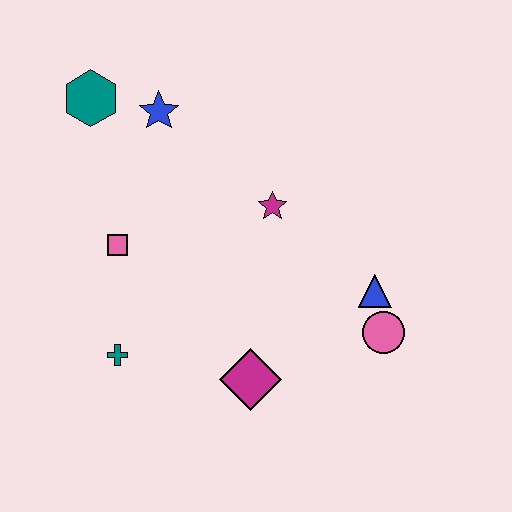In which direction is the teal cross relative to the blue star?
The teal cross is below the blue star.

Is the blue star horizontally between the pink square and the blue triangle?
Yes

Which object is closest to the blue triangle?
The pink circle is closest to the blue triangle.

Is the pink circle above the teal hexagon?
No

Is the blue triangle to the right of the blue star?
Yes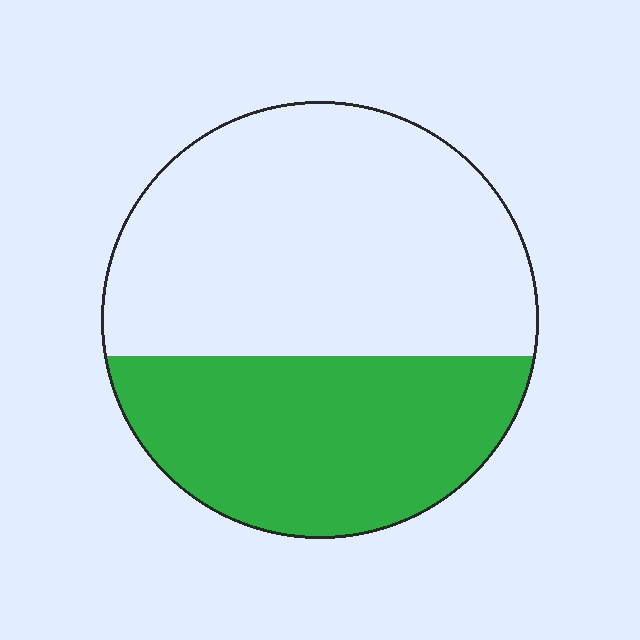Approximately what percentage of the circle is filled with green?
Approximately 40%.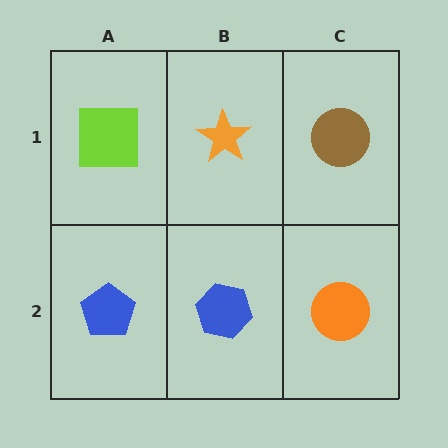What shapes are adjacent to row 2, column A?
A lime square (row 1, column A), a blue hexagon (row 2, column B).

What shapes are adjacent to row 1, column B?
A blue hexagon (row 2, column B), a lime square (row 1, column A), a brown circle (row 1, column C).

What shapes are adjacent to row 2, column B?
An orange star (row 1, column B), a blue pentagon (row 2, column A), an orange circle (row 2, column C).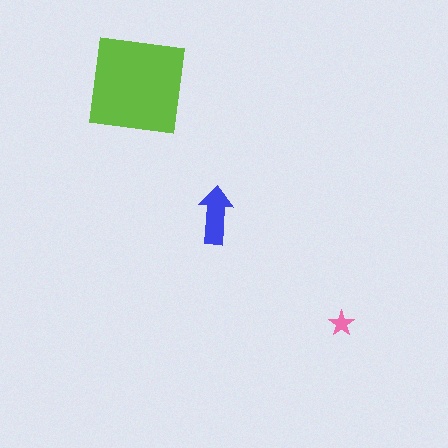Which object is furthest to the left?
The lime square is leftmost.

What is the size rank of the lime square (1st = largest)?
1st.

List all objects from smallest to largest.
The pink star, the blue arrow, the lime square.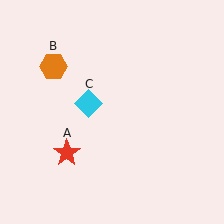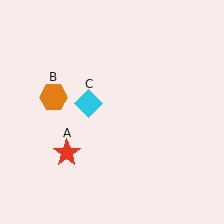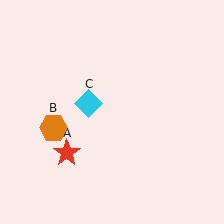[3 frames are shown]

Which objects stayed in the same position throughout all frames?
Red star (object A) and cyan diamond (object C) remained stationary.